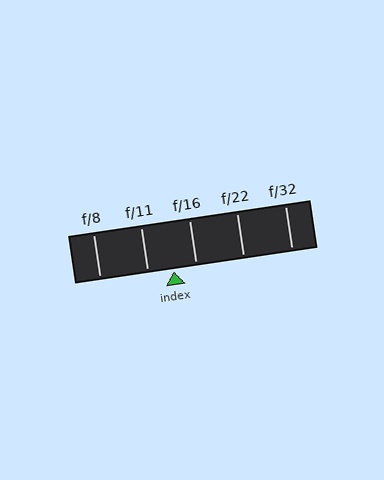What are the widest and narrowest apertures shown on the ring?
The widest aperture shown is f/8 and the narrowest is f/32.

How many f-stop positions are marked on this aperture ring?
There are 5 f-stop positions marked.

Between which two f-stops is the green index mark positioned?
The index mark is between f/11 and f/16.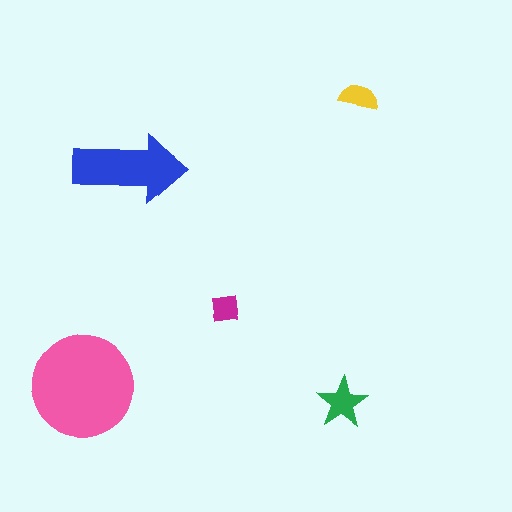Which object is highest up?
The yellow semicircle is topmost.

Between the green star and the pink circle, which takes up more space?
The pink circle.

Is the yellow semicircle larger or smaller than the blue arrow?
Smaller.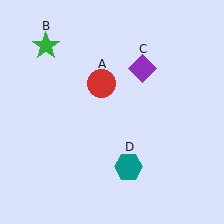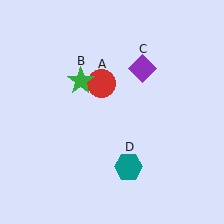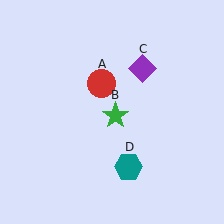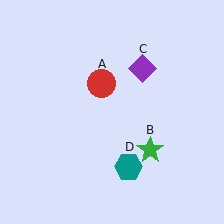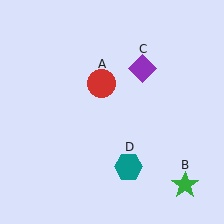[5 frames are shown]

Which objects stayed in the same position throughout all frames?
Red circle (object A) and purple diamond (object C) and teal hexagon (object D) remained stationary.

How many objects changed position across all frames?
1 object changed position: green star (object B).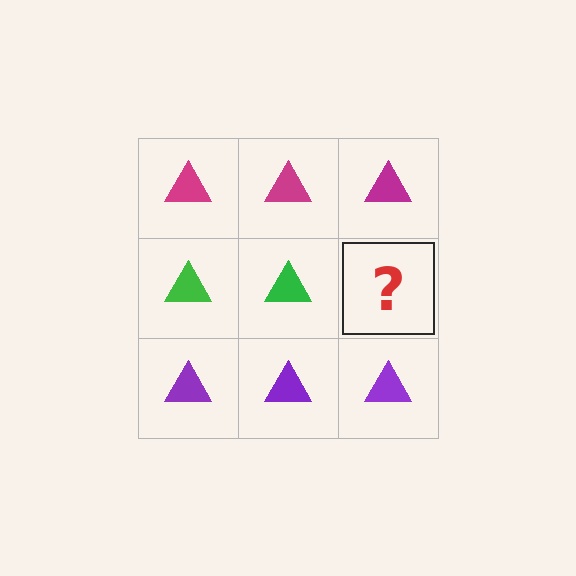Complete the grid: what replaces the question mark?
The question mark should be replaced with a green triangle.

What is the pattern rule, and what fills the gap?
The rule is that each row has a consistent color. The gap should be filled with a green triangle.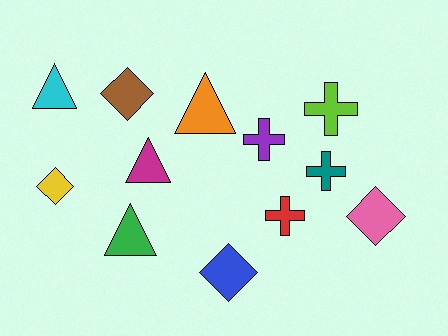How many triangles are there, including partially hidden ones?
There are 4 triangles.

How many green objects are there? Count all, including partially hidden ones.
There is 1 green object.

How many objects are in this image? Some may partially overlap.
There are 12 objects.